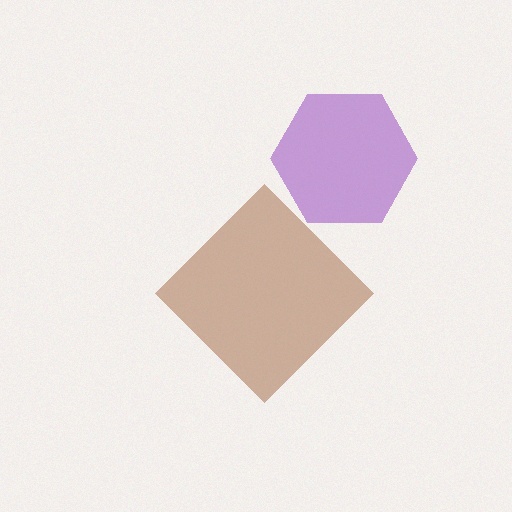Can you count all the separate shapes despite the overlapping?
Yes, there are 2 separate shapes.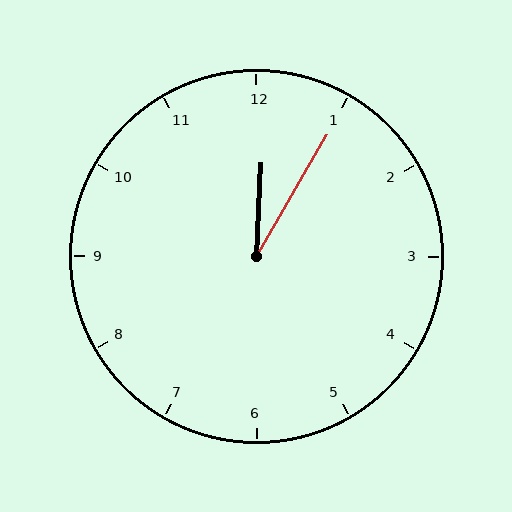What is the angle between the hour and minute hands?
Approximately 28 degrees.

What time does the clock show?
12:05.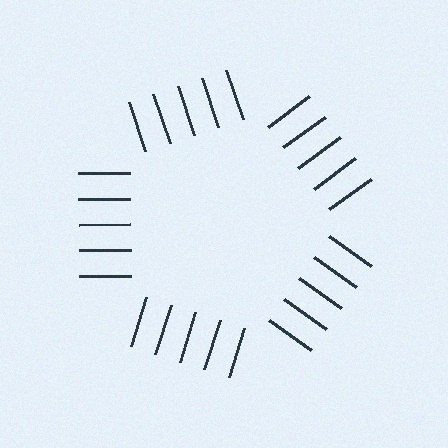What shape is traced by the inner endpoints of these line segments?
An illusory pentagon — the line segments terminate on its edges but no continuous stroke is drawn.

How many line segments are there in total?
25 — 5 along each of the 5 edges.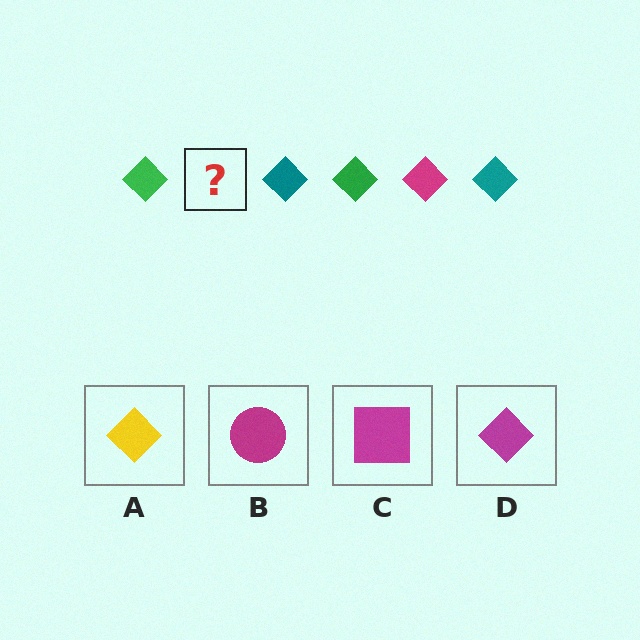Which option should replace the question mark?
Option D.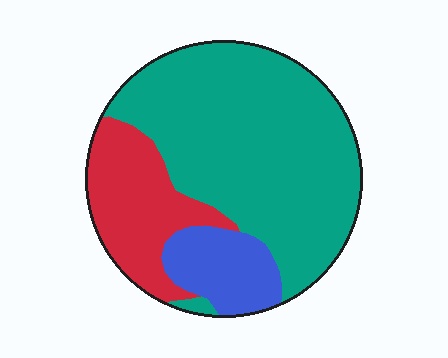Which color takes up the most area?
Teal, at roughly 65%.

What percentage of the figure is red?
Red takes up about one fifth (1/5) of the figure.